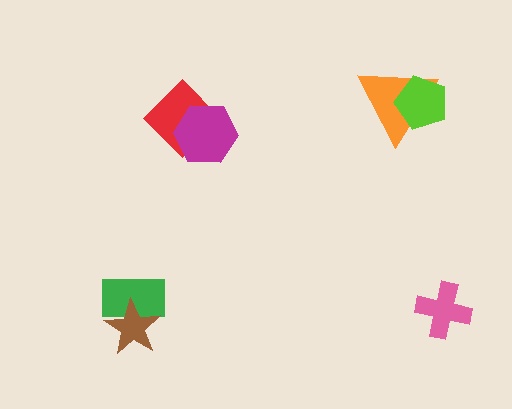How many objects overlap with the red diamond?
1 object overlaps with the red diamond.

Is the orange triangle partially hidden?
Yes, it is partially covered by another shape.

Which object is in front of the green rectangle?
The brown star is in front of the green rectangle.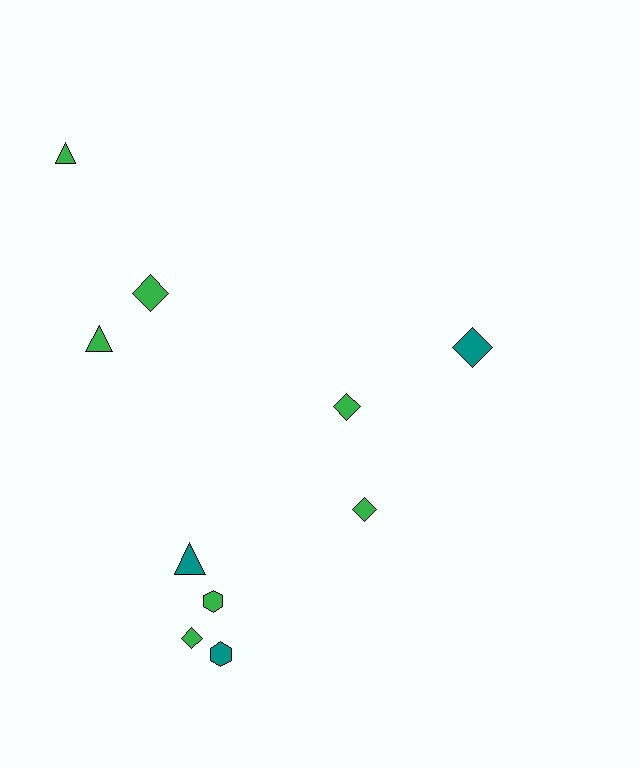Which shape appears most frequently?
Diamond, with 5 objects.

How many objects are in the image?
There are 10 objects.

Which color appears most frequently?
Green, with 7 objects.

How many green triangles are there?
There are 2 green triangles.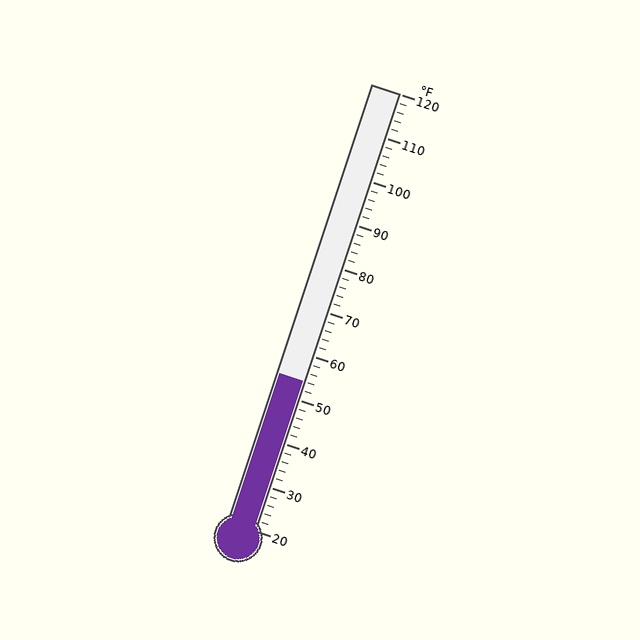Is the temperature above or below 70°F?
The temperature is below 70°F.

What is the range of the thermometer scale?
The thermometer scale ranges from 20°F to 120°F.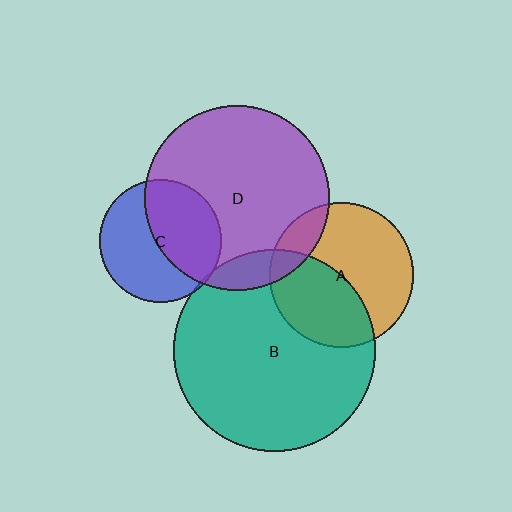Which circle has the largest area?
Circle B (teal).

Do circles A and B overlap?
Yes.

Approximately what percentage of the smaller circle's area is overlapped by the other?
Approximately 40%.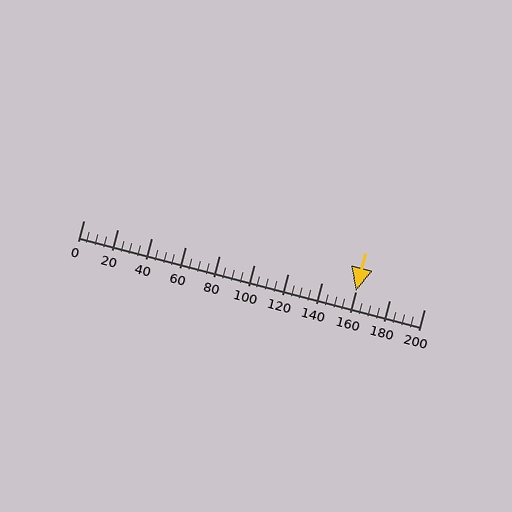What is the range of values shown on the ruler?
The ruler shows values from 0 to 200.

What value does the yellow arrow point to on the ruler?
The yellow arrow points to approximately 160.